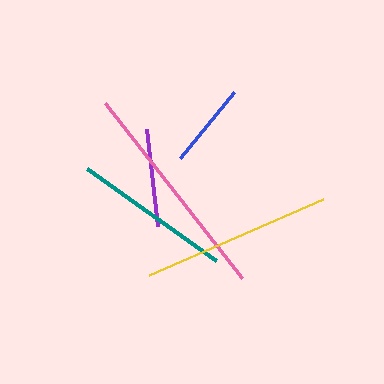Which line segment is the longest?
The pink line is the longest at approximately 222 pixels.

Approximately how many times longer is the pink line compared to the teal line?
The pink line is approximately 1.4 times the length of the teal line.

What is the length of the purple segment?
The purple segment is approximately 97 pixels long.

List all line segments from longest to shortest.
From longest to shortest: pink, yellow, teal, purple, blue.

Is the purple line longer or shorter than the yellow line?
The yellow line is longer than the purple line.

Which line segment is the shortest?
The blue line is the shortest at approximately 86 pixels.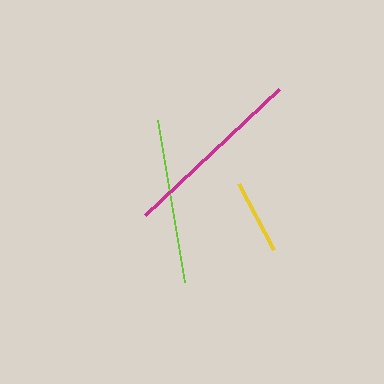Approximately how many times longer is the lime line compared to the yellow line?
The lime line is approximately 2.2 times the length of the yellow line.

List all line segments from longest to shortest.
From longest to shortest: magenta, lime, yellow.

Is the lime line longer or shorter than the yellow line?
The lime line is longer than the yellow line.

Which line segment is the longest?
The magenta line is the longest at approximately 184 pixels.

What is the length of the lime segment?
The lime segment is approximately 164 pixels long.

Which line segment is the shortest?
The yellow line is the shortest at approximately 74 pixels.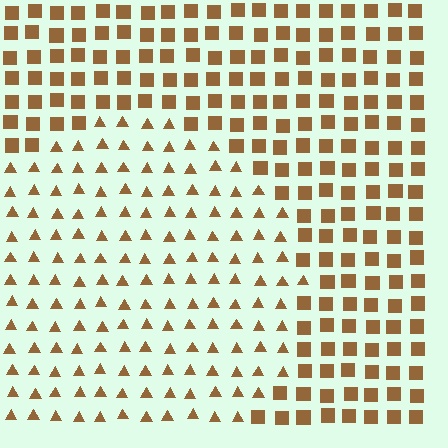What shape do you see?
I see a circle.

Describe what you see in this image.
The image is filled with small brown elements arranged in a uniform grid. A circle-shaped region contains triangles, while the surrounding area contains squares. The boundary is defined purely by the change in element shape.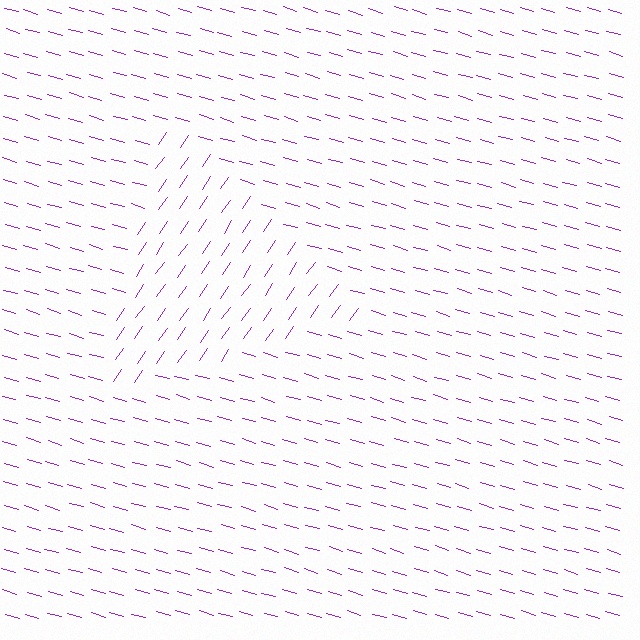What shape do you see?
I see a triangle.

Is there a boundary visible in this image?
Yes, there is a texture boundary formed by a change in line orientation.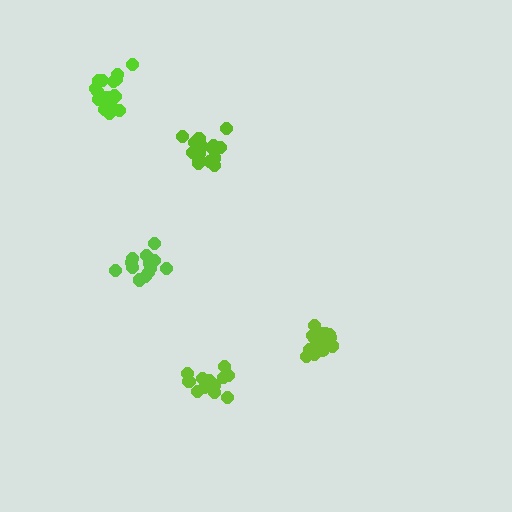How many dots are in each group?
Group 1: 16 dots, Group 2: 14 dots, Group 3: 16 dots, Group 4: 17 dots, Group 5: 16 dots (79 total).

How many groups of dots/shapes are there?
There are 5 groups.